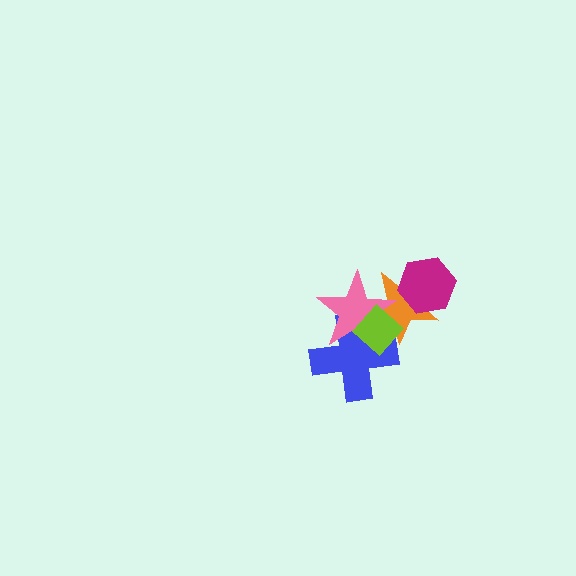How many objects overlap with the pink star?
3 objects overlap with the pink star.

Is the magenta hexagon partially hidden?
No, no other shape covers it.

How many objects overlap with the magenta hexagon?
1 object overlaps with the magenta hexagon.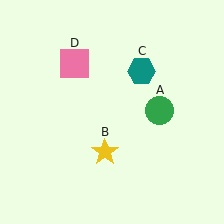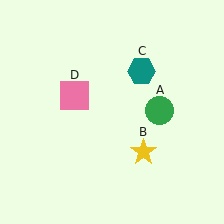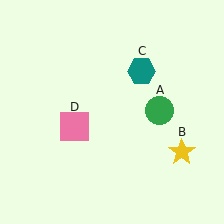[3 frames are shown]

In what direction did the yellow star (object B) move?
The yellow star (object B) moved right.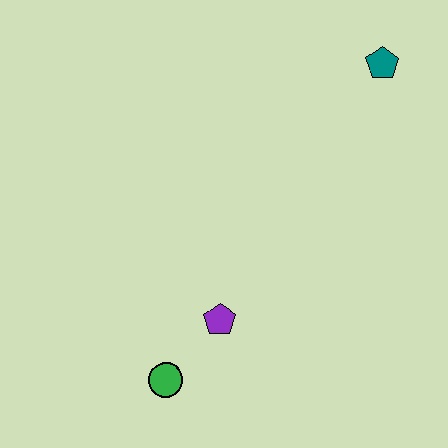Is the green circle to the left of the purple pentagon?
Yes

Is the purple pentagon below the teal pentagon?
Yes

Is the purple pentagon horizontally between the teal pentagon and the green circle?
Yes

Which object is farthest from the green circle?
The teal pentagon is farthest from the green circle.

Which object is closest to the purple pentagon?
The green circle is closest to the purple pentagon.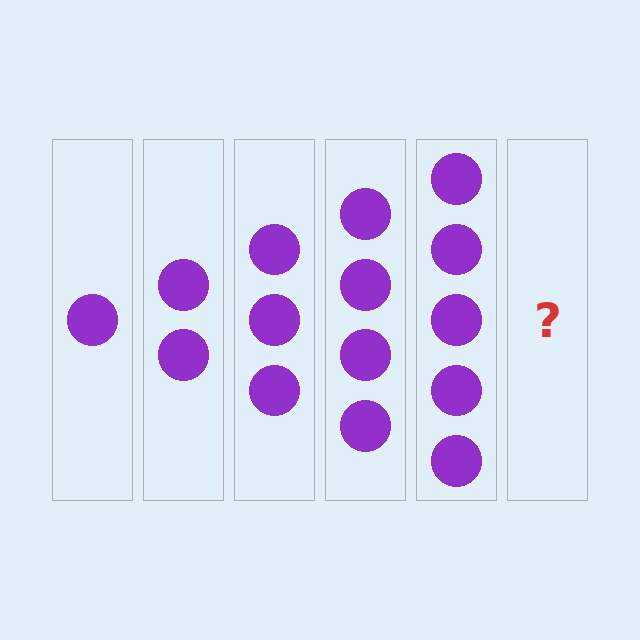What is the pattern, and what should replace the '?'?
The pattern is that each step adds one more circle. The '?' should be 6 circles.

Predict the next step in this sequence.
The next step is 6 circles.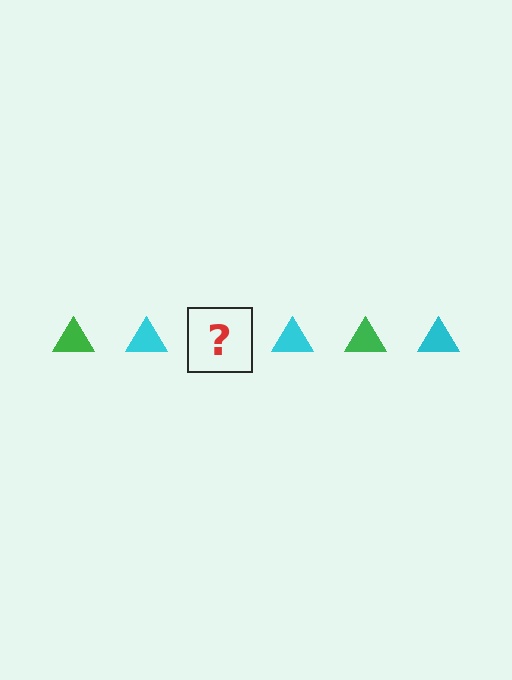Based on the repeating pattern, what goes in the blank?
The blank should be a green triangle.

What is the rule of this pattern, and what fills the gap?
The rule is that the pattern cycles through green, cyan triangles. The gap should be filled with a green triangle.